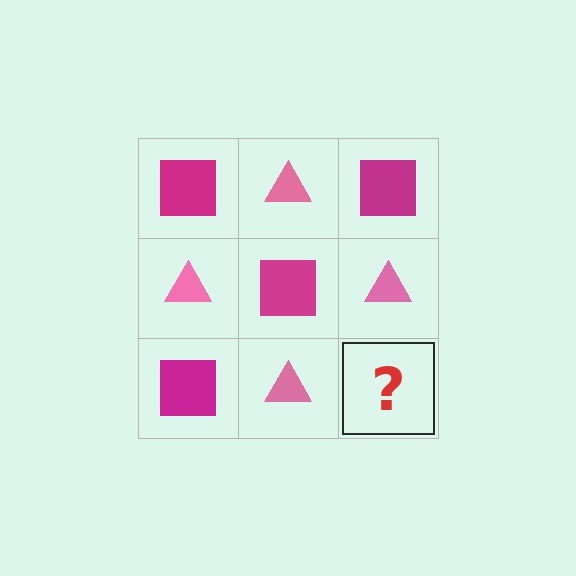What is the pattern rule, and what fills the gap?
The rule is that it alternates magenta square and pink triangle in a checkerboard pattern. The gap should be filled with a magenta square.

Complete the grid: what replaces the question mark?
The question mark should be replaced with a magenta square.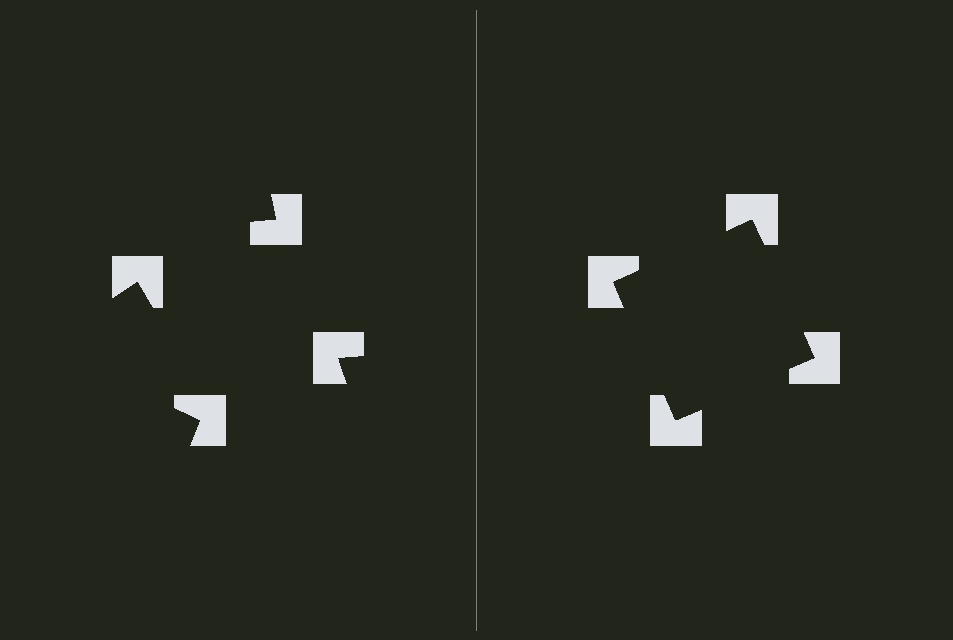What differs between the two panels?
The notched squares are positioned identically on both sides; only the wedge orientations differ. On the right they align to a square; on the left they are misaligned.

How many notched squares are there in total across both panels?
8 — 4 on each side.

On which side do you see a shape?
An illusory square appears on the right side. On the left side the wedge cuts are rotated, so no coherent shape forms.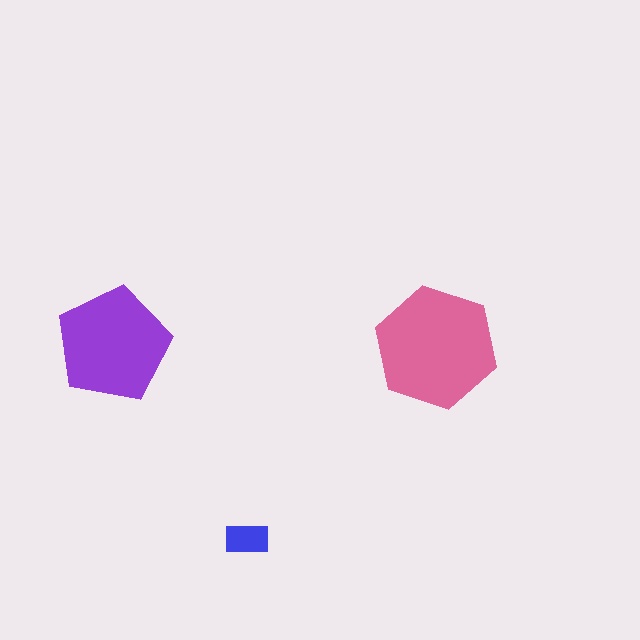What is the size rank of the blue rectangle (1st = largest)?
3rd.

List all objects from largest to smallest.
The pink hexagon, the purple pentagon, the blue rectangle.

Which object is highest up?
The purple pentagon is topmost.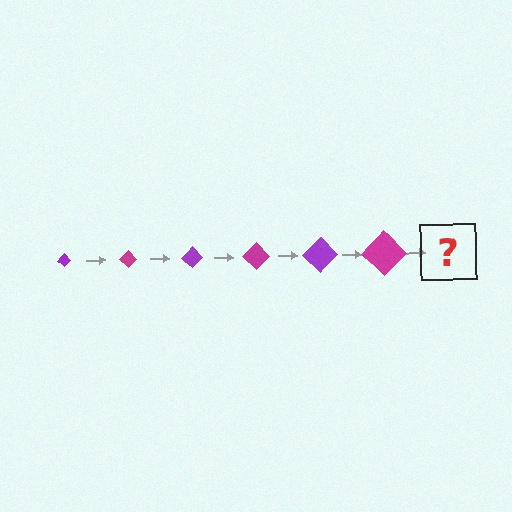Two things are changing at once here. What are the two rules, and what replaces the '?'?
The two rules are that the diamond grows larger each step and the color cycles through purple and magenta. The '?' should be a purple diamond, larger than the previous one.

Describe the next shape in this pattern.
It should be a purple diamond, larger than the previous one.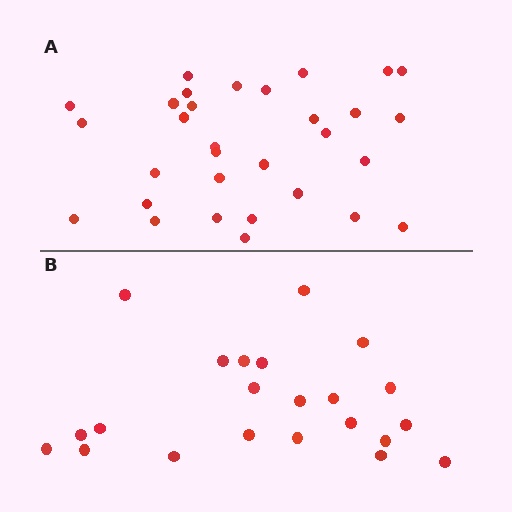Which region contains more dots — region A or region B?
Region A (the top region) has more dots.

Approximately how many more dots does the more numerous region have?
Region A has roughly 8 or so more dots than region B.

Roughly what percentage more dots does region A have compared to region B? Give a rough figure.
About 40% more.